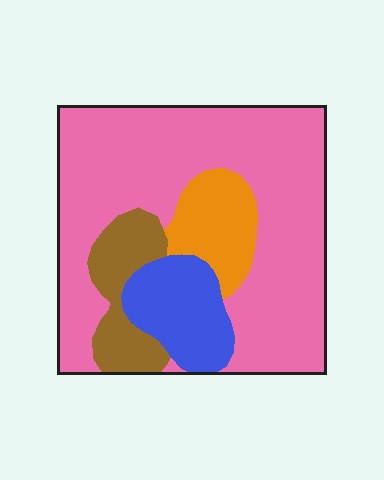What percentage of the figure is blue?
Blue covers roughly 15% of the figure.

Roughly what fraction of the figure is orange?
Orange takes up about one tenth (1/10) of the figure.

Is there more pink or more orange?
Pink.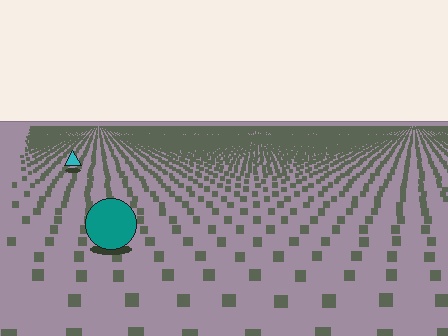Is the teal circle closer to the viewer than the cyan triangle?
Yes. The teal circle is closer — you can tell from the texture gradient: the ground texture is coarser near it.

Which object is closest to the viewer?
The teal circle is closest. The texture marks near it are larger and more spread out.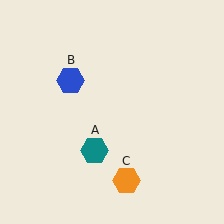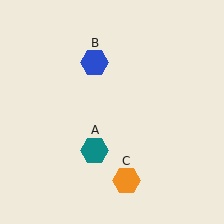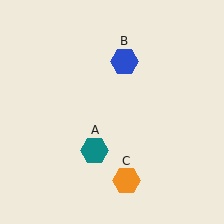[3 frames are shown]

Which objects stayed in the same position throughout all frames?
Teal hexagon (object A) and orange hexagon (object C) remained stationary.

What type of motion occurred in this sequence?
The blue hexagon (object B) rotated clockwise around the center of the scene.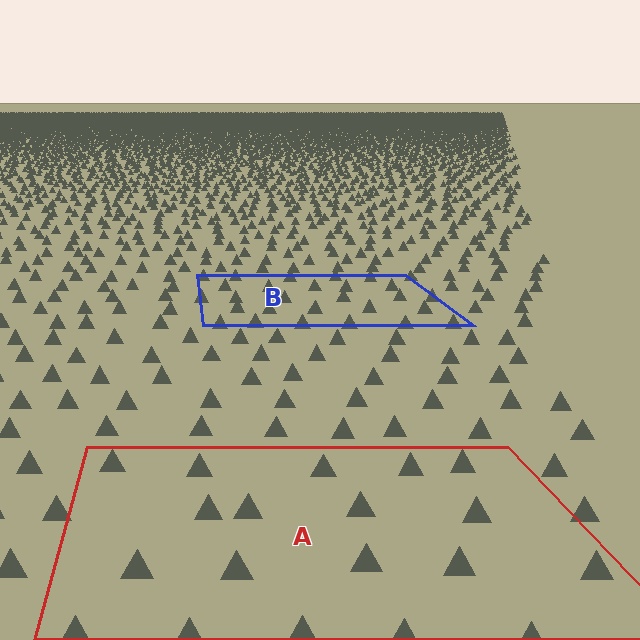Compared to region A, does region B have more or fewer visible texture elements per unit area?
Region B has more texture elements per unit area — they are packed more densely because it is farther away.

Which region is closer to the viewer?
Region A is closer. The texture elements there are larger and more spread out.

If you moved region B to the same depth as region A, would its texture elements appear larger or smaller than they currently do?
They would appear larger. At a closer depth, the same texture elements are projected at a bigger on-screen size.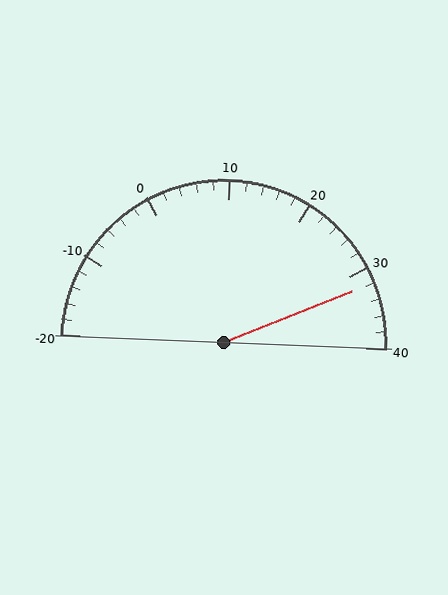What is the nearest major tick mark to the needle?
The nearest major tick mark is 30.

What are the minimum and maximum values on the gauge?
The gauge ranges from -20 to 40.